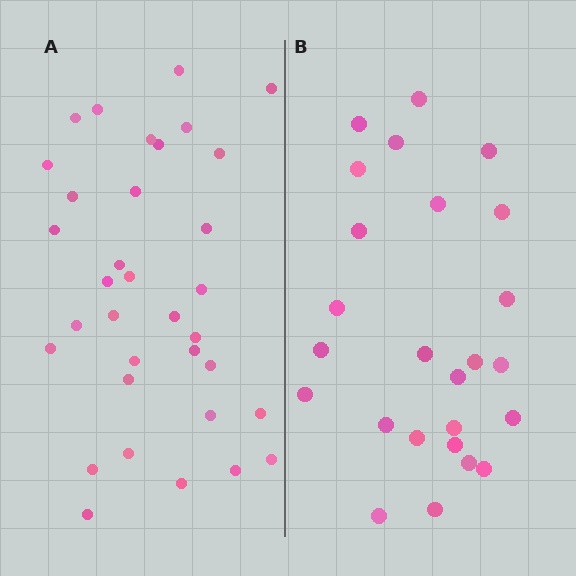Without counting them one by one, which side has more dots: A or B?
Region A (the left region) has more dots.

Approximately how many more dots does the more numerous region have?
Region A has roughly 8 or so more dots than region B.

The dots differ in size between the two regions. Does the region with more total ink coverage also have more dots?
No. Region B has more total ink coverage because its dots are larger, but region A actually contains more individual dots. Total area can be misleading — the number of items is what matters here.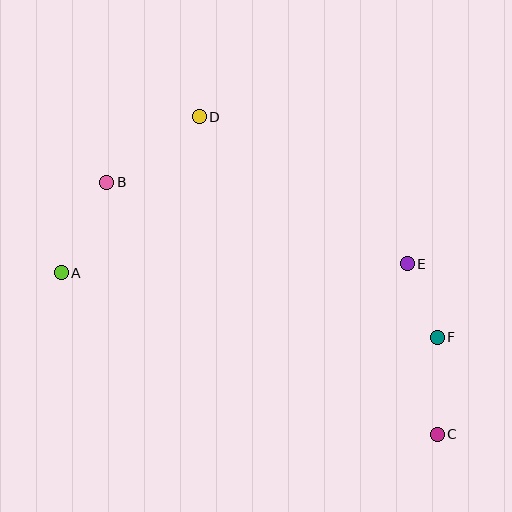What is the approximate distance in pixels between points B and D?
The distance between B and D is approximately 113 pixels.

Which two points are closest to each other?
Points E and F are closest to each other.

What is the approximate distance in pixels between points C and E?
The distance between C and E is approximately 173 pixels.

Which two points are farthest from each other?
Points B and C are farthest from each other.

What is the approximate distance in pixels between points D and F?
The distance between D and F is approximately 324 pixels.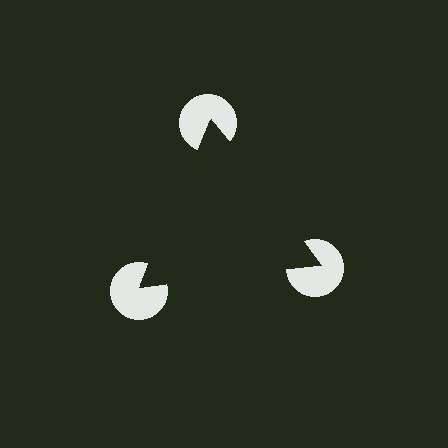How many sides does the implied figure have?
3 sides.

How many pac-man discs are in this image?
There are 3 — one at each vertex of the illusory triangle.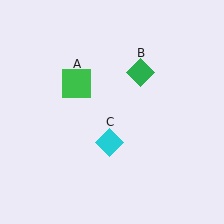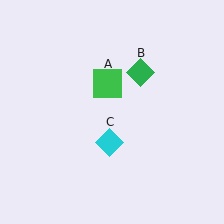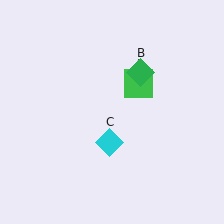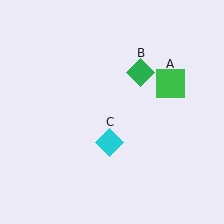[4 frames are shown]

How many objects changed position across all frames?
1 object changed position: green square (object A).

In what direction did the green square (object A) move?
The green square (object A) moved right.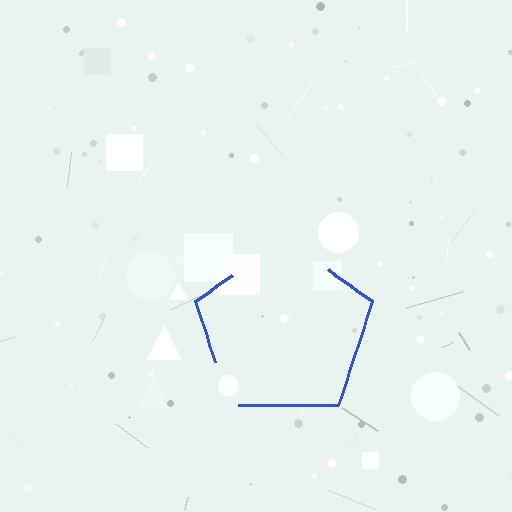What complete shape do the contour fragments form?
The contour fragments form a pentagon.